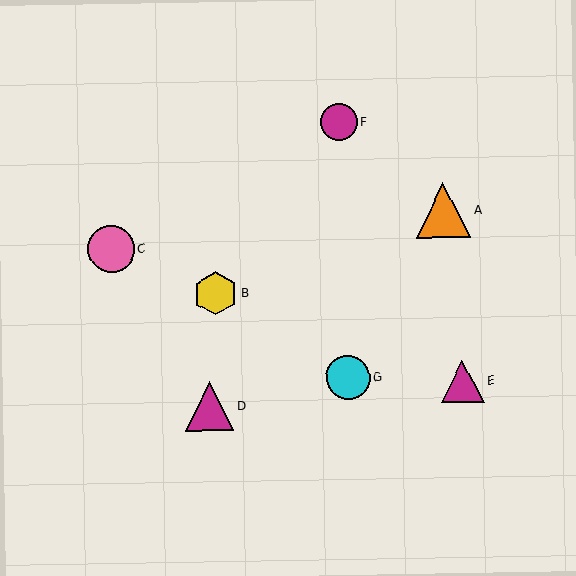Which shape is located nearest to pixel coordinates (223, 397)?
The magenta triangle (labeled D) at (210, 407) is nearest to that location.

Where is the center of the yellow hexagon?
The center of the yellow hexagon is at (216, 293).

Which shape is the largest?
The orange triangle (labeled A) is the largest.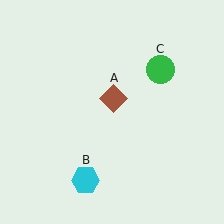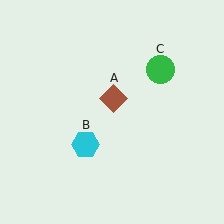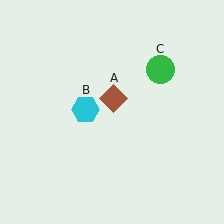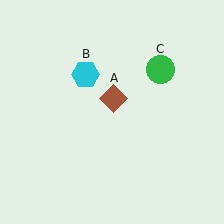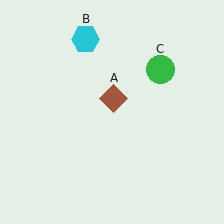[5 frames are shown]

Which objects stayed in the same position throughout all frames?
Brown diamond (object A) and green circle (object C) remained stationary.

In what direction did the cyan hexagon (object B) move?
The cyan hexagon (object B) moved up.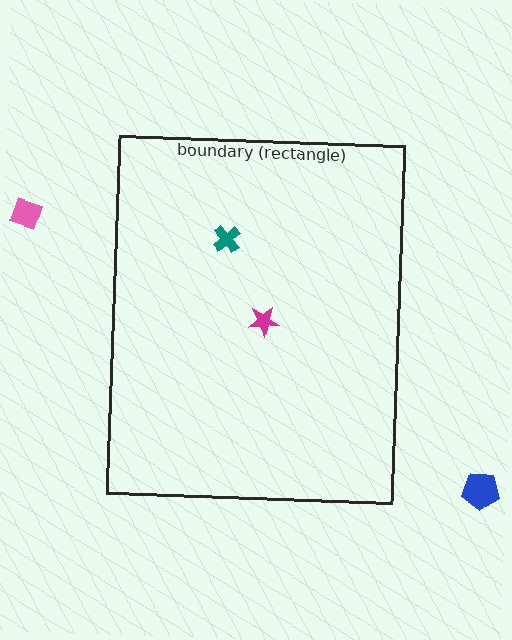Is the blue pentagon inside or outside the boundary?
Outside.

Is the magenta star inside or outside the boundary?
Inside.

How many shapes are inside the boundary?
2 inside, 2 outside.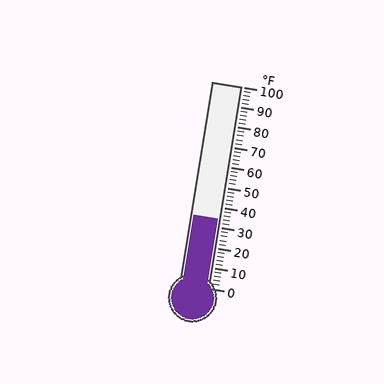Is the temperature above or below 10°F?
The temperature is above 10°F.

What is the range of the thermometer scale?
The thermometer scale ranges from 0°F to 100°F.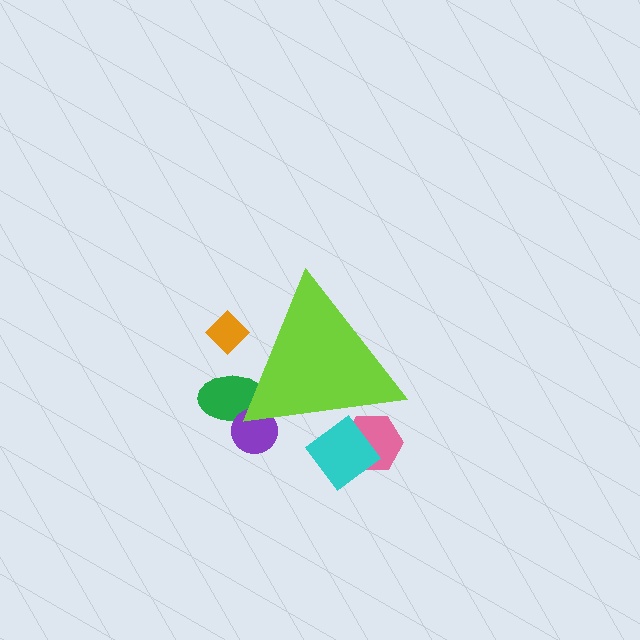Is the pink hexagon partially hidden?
Yes, the pink hexagon is partially hidden behind the lime triangle.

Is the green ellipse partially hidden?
Yes, the green ellipse is partially hidden behind the lime triangle.